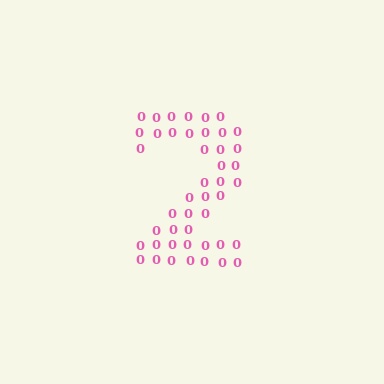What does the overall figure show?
The overall figure shows the digit 2.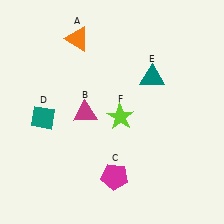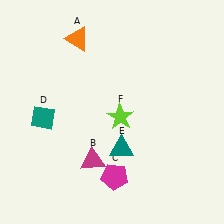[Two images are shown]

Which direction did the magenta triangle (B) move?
The magenta triangle (B) moved down.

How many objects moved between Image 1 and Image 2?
2 objects moved between the two images.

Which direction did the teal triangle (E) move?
The teal triangle (E) moved down.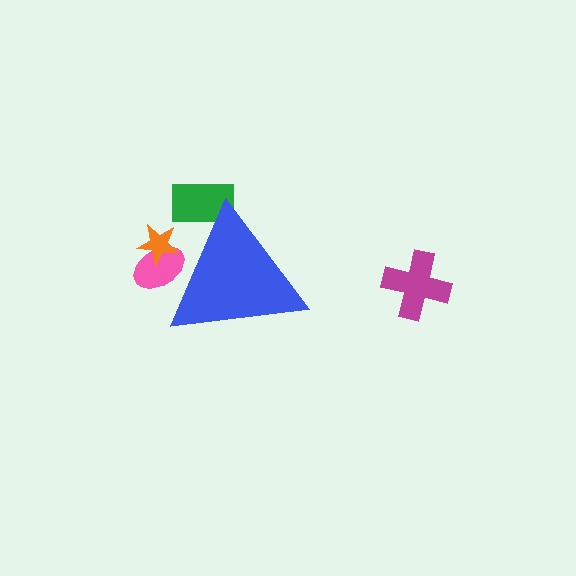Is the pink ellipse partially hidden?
Yes, the pink ellipse is partially hidden behind the blue triangle.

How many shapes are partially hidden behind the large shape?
3 shapes are partially hidden.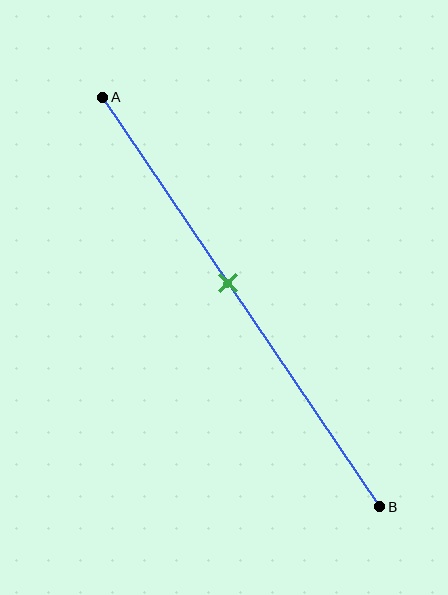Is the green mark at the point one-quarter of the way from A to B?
No, the mark is at about 45% from A, not at the 25% one-quarter point.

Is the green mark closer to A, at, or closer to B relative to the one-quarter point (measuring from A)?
The green mark is closer to point B than the one-quarter point of segment AB.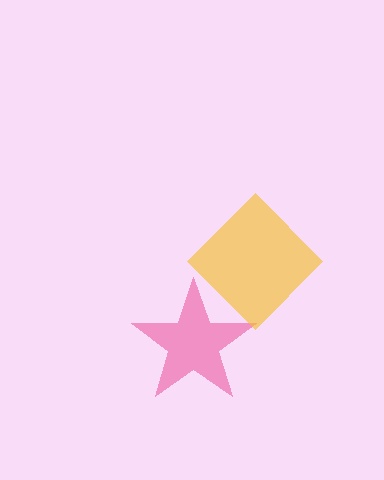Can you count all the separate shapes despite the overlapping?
Yes, there are 2 separate shapes.